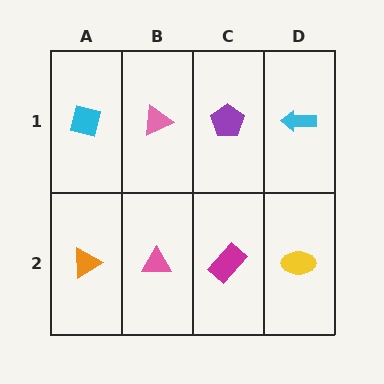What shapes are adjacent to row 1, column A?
An orange triangle (row 2, column A), a pink triangle (row 1, column B).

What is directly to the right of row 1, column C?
A cyan arrow.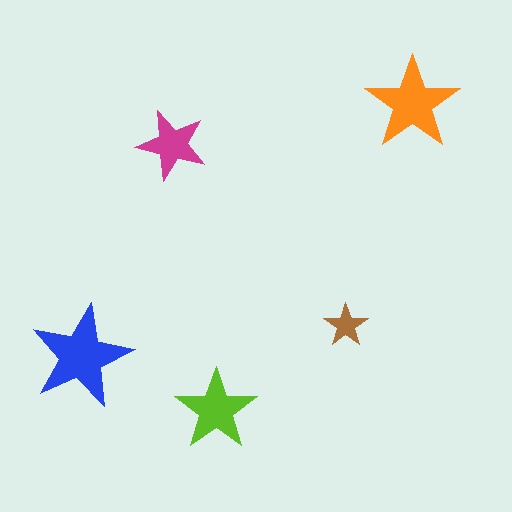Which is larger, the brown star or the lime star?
The lime one.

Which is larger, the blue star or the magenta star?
The blue one.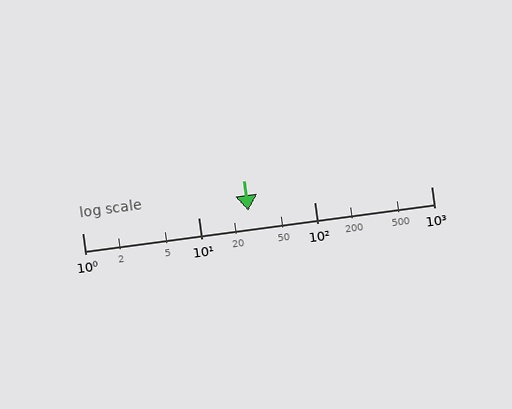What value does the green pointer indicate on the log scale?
The pointer indicates approximately 27.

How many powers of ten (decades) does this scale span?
The scale spans 3 decades, from 1 to 1000.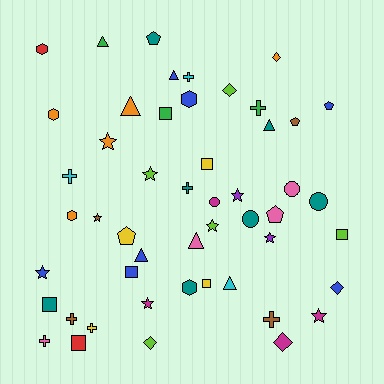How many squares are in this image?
There are 7 squares.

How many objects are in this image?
There are 50 objects.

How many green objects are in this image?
There are 3 green objects.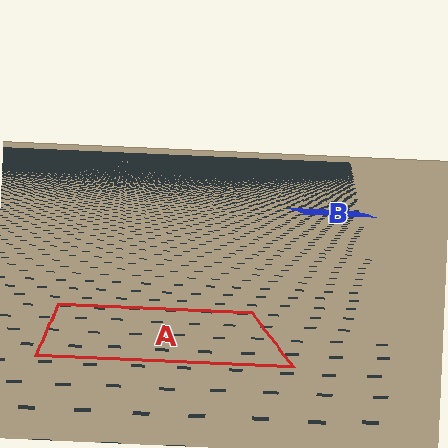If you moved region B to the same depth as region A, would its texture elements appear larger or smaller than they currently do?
They would appear larger. At a closer depth, the same texture elements are projected at a bigger on-screen size.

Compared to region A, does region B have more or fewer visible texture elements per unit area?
Region B has more texture elements per unit area — they are packed more densely because it is farther away.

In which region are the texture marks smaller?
The texture marks are smaller in region B, because it is farther away.